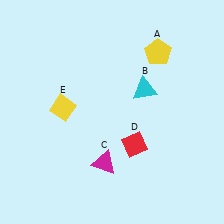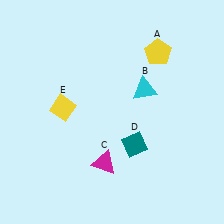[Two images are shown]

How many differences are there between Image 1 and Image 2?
There is 1 difference between the two images.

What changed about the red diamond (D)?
In Image 1, D is red. In Image 2, it changed to teal.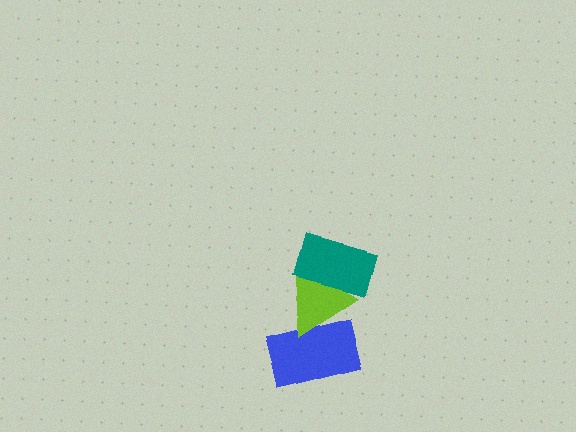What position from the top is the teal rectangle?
The teal rectangle is 1st from the top.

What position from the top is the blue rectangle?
The blue rectangle is 3rd from the top.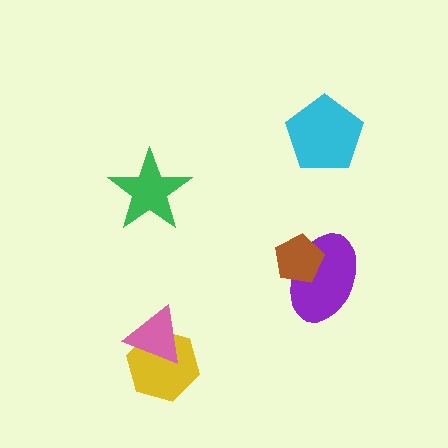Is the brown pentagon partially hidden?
No, no other shape covers it.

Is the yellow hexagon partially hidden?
Yes, it is partially covered by another shape.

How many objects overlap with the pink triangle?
1 object overlaps with the pink triangle.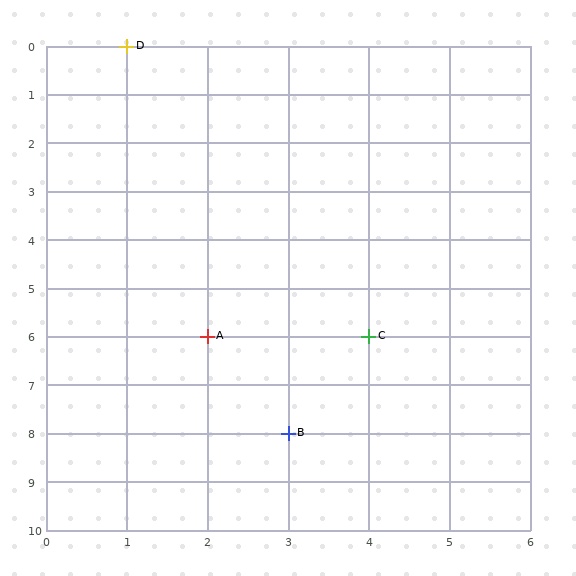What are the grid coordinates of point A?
Point A is at grid coordinates (2, 6).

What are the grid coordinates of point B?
Point B is at grid coordinates (3, 8).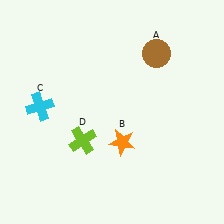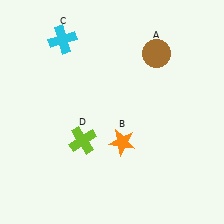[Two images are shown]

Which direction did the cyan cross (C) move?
The cyan cross (C) moved up.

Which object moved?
The cyan cross (C) moved up.